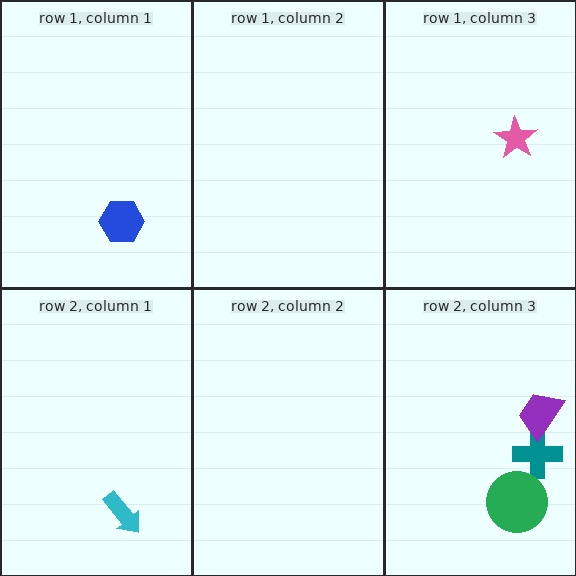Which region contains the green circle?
The row 2, column 3 region.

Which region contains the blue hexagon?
The row 1, column 1 region.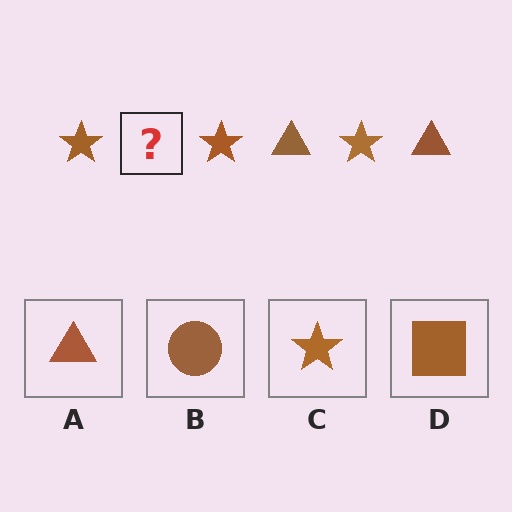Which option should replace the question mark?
Option A.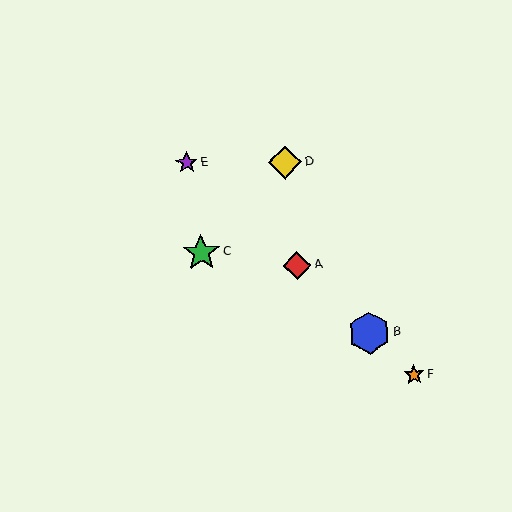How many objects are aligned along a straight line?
4 objects (A, B, E, F) are aligned along a straight line.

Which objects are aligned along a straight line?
Objects A, B, E, F are aligned along a straight line.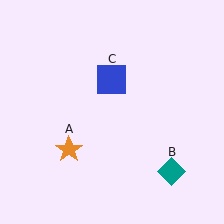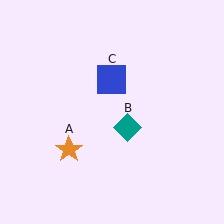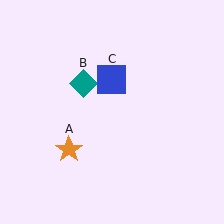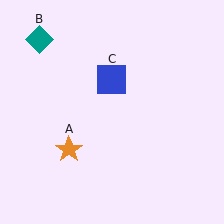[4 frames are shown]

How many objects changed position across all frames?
1 object changed position: teal diamond (object B).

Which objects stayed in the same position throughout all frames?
Orange star (object A) and blue square (object C) remained stationary.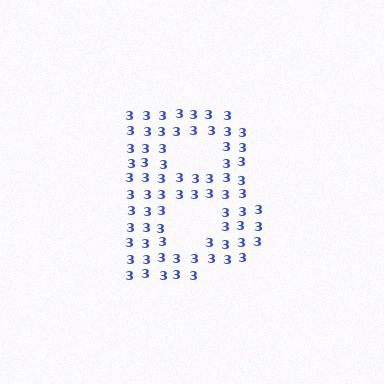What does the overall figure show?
The overall figure shows the letter B.